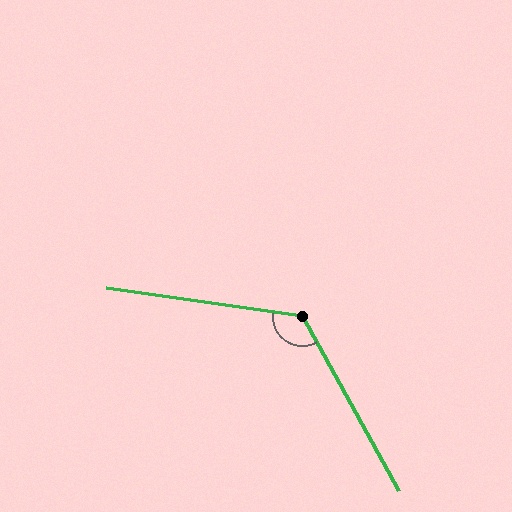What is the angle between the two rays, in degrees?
Approximately 127 degrees.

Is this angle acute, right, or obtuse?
It is obtuse.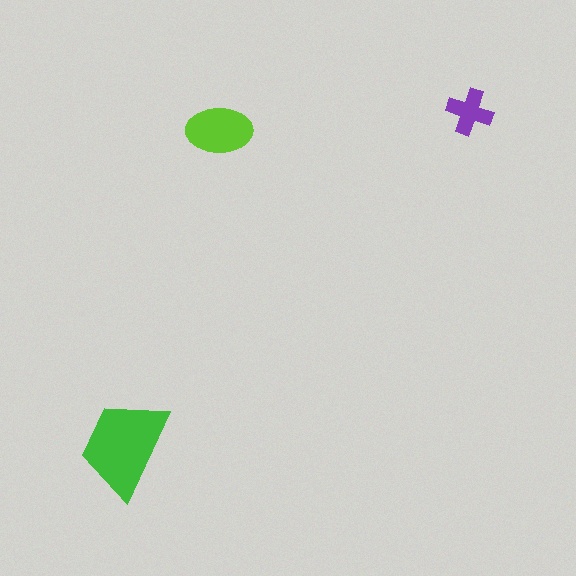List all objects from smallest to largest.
The purple cross, the lime ellipse, the green trapezoid.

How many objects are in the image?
There are 3 objects in the image.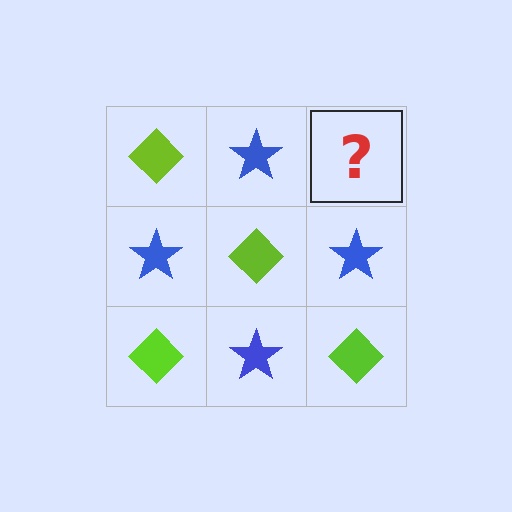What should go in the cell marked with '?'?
The missing cell should contain a lime diamond.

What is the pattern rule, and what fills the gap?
The rule is that it alternates lime diamond and blue star in a checkerboard pattern. The gap should be filled with a lime diamond.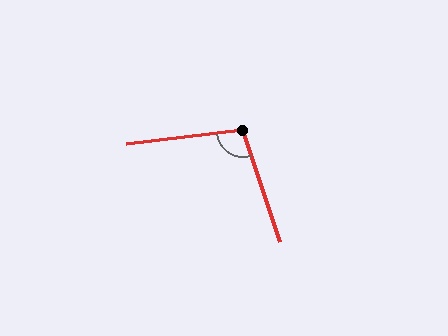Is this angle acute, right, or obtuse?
It is obtuse.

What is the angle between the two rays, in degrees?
Approximately 102 degrees.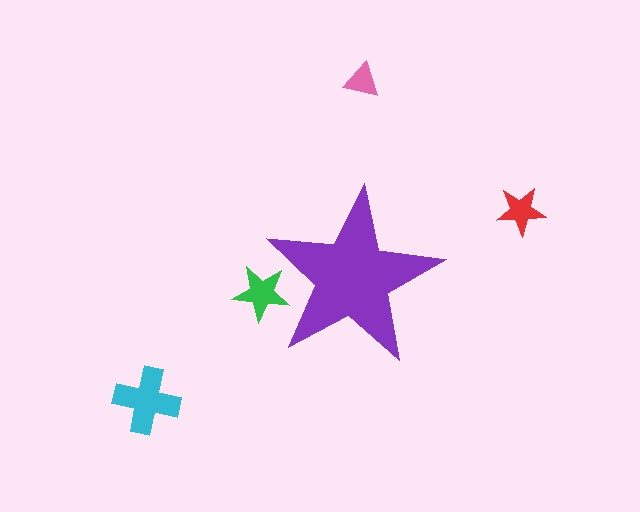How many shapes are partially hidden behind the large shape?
1 shape is partially hidden.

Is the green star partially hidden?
Yes, the green star is partially hidden behind the purple star.